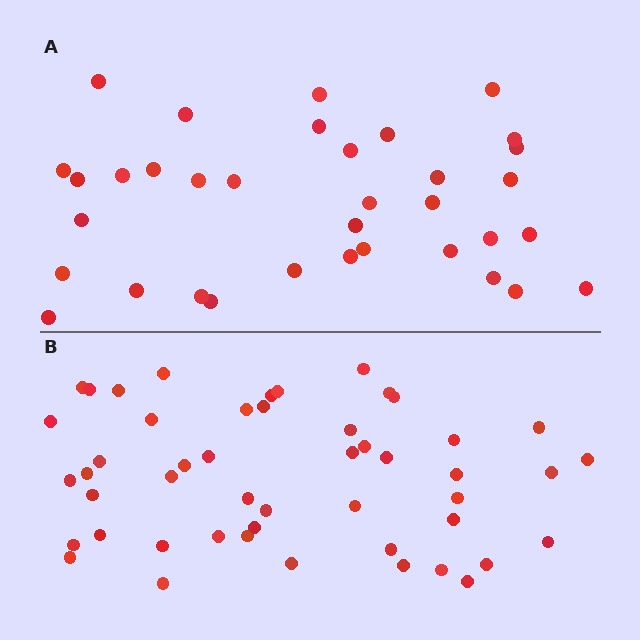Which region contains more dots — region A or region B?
Region B (the bottom region) has more dots.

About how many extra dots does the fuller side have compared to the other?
Region B has approximately 15 more dots than region A.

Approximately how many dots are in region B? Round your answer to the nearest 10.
About 50 dots. (The exact count is 49, which rounds to 50.)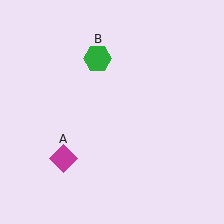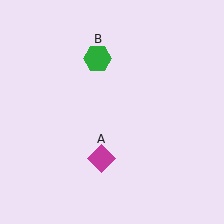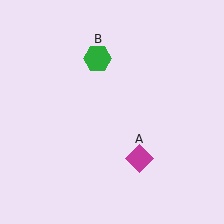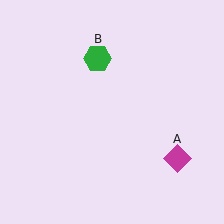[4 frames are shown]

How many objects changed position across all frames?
1 object changed position: magenta diamond (object A).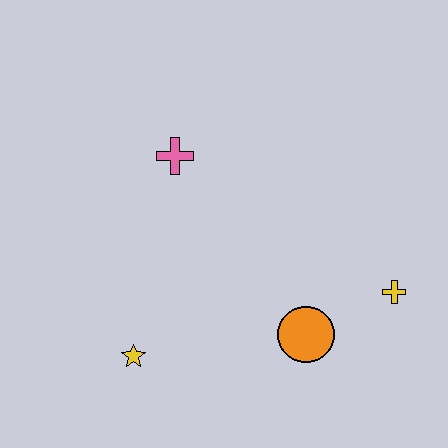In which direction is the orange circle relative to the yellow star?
The orange circle is to the right of the yellow star.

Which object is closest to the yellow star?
The orange circle is closest to the yellow star.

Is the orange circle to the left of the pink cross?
No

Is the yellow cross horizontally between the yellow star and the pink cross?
No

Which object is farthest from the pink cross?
The yellow cross is farthest from the pink cross.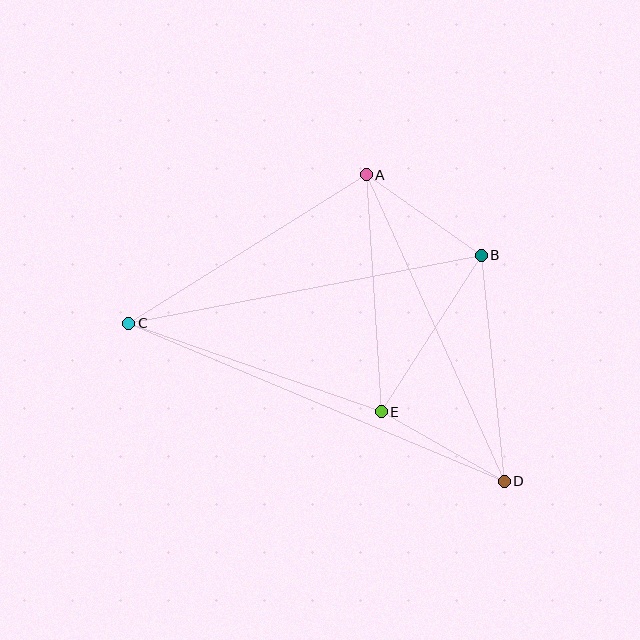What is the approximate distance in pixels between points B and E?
The distance between B and E is approximately 186 pixels.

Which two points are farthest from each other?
Points C and D are farthest from each other.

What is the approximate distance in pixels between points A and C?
The distance between A and C is approximately 280 pixels.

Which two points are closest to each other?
Points A and B are closest to each other.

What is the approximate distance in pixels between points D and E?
The distance between D and E is approximately 141 pixels.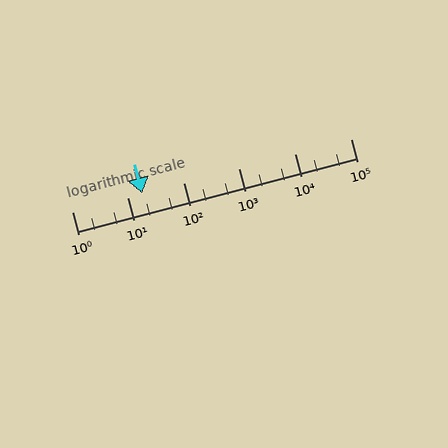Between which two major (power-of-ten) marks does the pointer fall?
The pointer is between 10 and 100.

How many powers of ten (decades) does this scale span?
The scale spans 5 decades, from 1 to 100000.